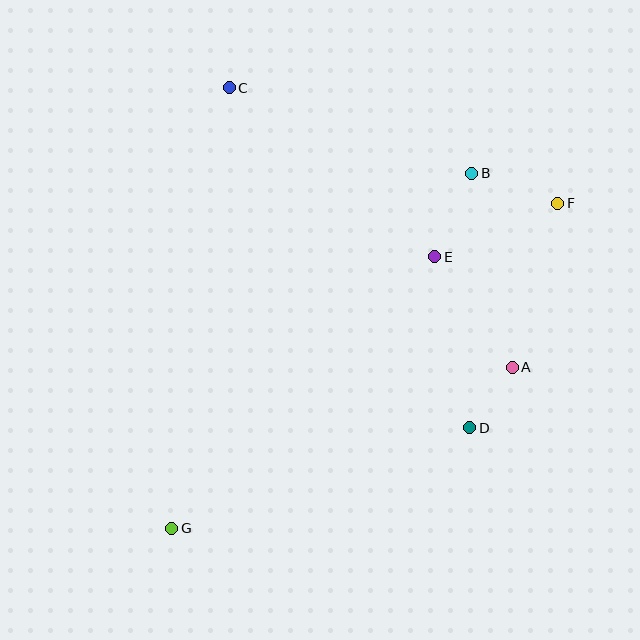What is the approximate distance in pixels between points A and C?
The distance between A and C is approximately 397 pixels.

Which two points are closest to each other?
Points A and D are closest to each other.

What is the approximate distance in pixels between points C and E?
The distance between C and E is approximately 266 pixels.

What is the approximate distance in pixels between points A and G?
The distance between A and G is approximately 377 pixels.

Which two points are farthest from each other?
Points F and G are farthest from each other.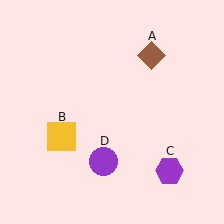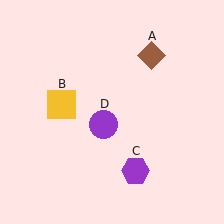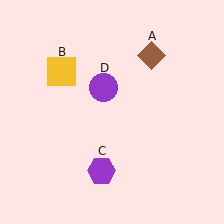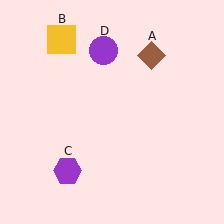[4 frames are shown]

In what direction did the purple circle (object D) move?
The purple circle (object D) moved up.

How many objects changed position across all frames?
3 objects changed position: yellow square (object B), purple hexagon (object C), purple circle (object D).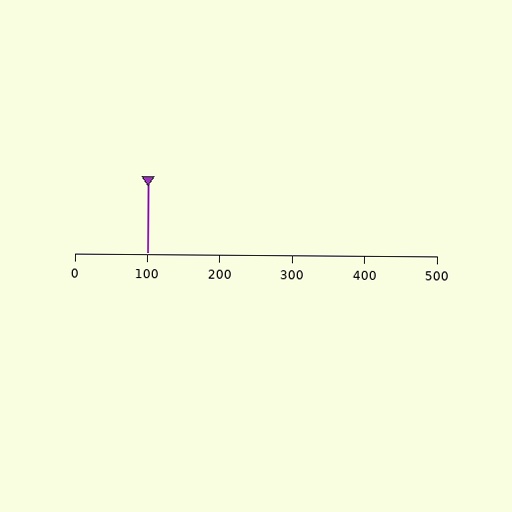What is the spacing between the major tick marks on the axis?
The major ticks are spaced 100 apart.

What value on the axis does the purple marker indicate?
The marker indicates approximately 100.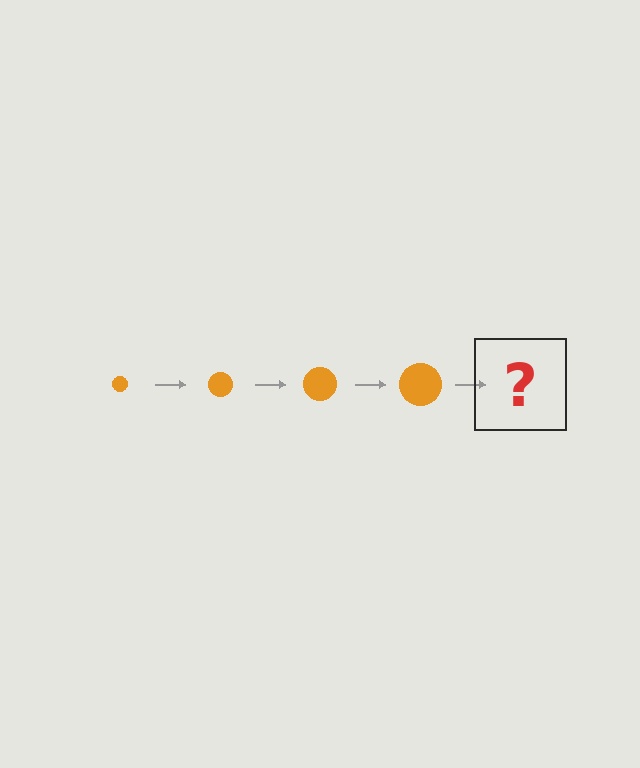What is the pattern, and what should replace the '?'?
The pattern is that the circle gets progressively larger each step. The '?' should be an orange circle, larger than the previous one.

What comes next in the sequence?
The next element should be an orange circle, larger than the previous one.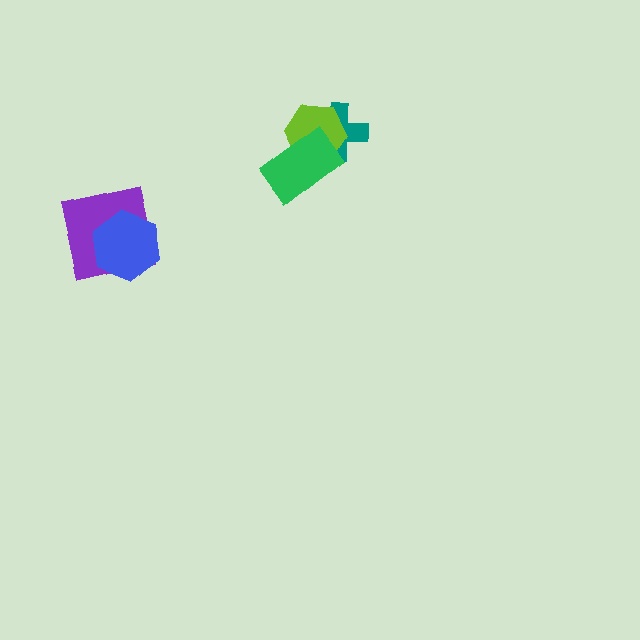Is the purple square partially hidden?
Yes, it is partially covered by another shape.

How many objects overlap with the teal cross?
2 objects overlap with the teal cross.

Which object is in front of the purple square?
The blue hexagon is in front of the purple square.